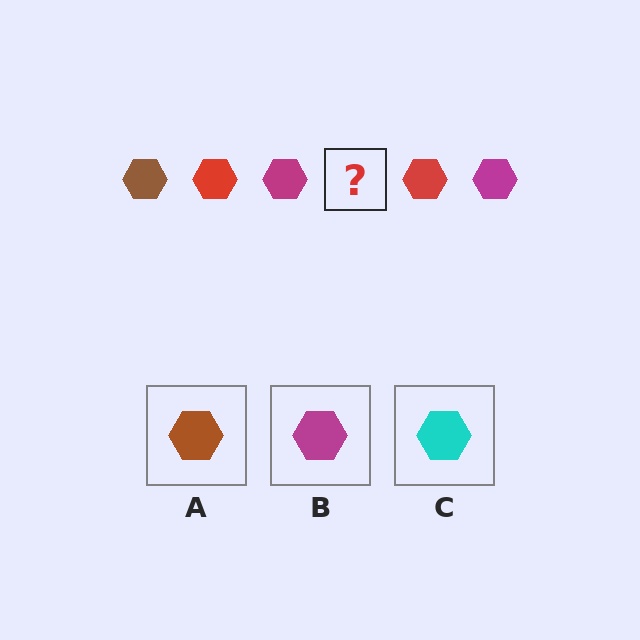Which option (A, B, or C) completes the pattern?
A.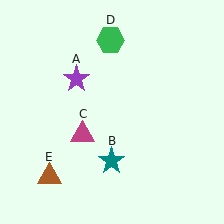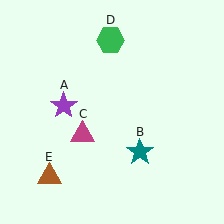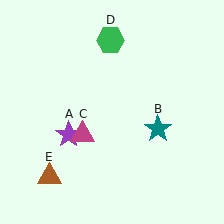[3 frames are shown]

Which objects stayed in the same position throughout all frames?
Magenta triangle (object C) and green hexagon (object D) and brown triangle (object E) remained stationary.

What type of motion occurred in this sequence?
The purple star (object A), teal star (object B) rotated counterclockwise around the center of the scene.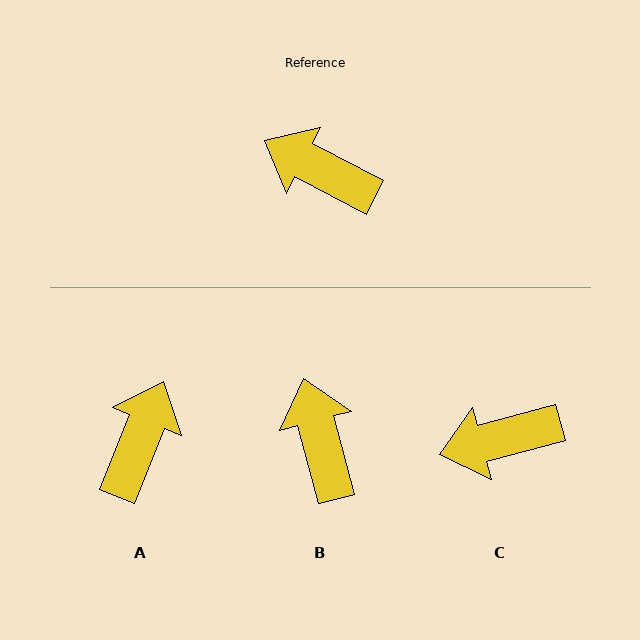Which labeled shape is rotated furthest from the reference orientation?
A, about 85 degrees away.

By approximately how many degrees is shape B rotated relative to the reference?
Approximately 48 degrees clockwise.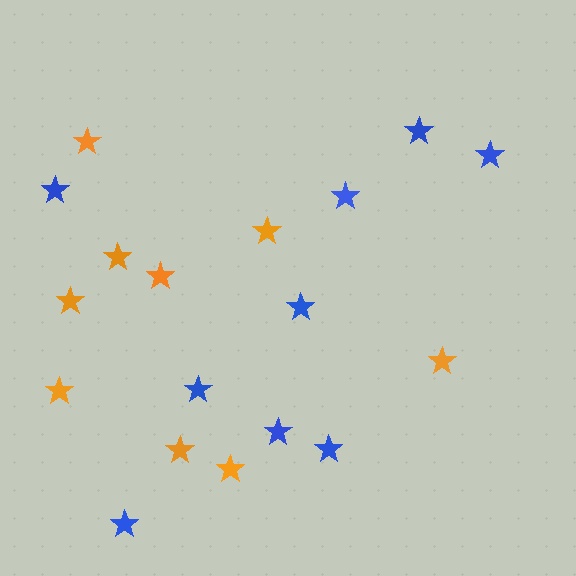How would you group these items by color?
There are 2 groups: one group of blue stars (9) and one group of orange stars (9).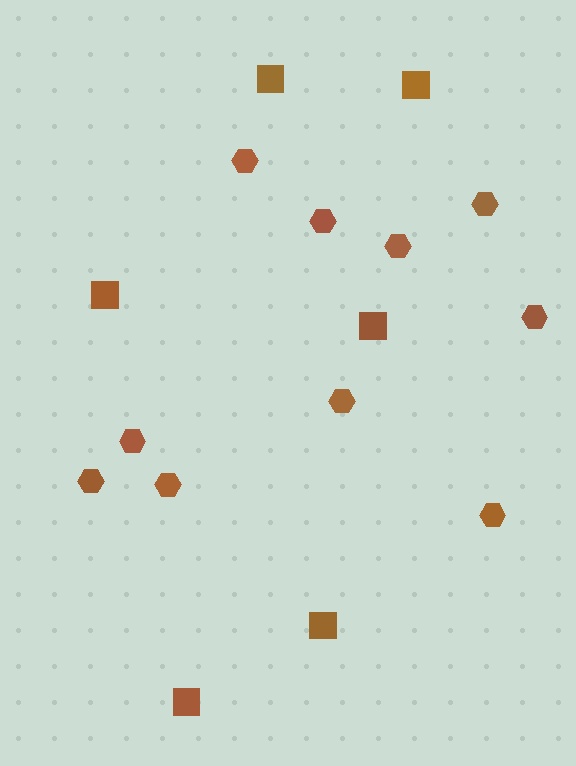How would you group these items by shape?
There are 2 groups: one group of hexagons (10) and one group of squares (6).